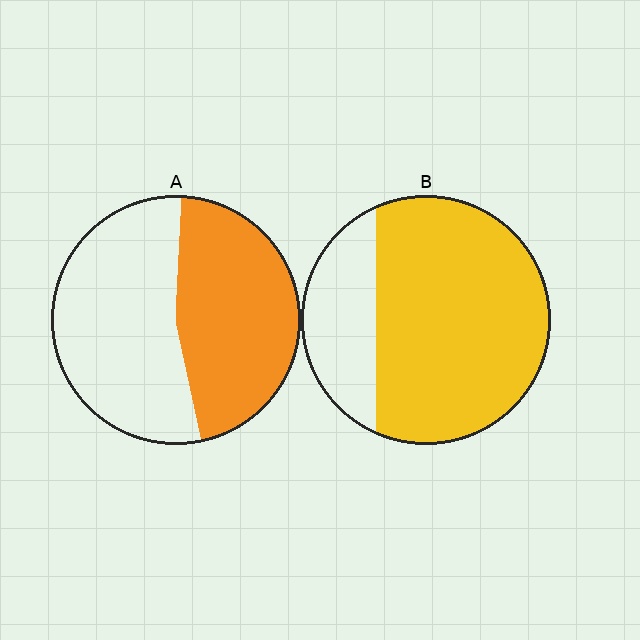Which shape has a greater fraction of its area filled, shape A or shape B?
Shape B.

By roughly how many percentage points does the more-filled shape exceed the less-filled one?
By roughly 30 percentage points (B over A).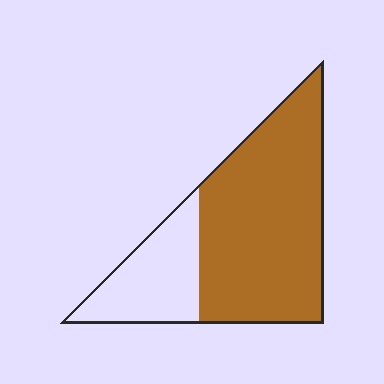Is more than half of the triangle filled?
Yes.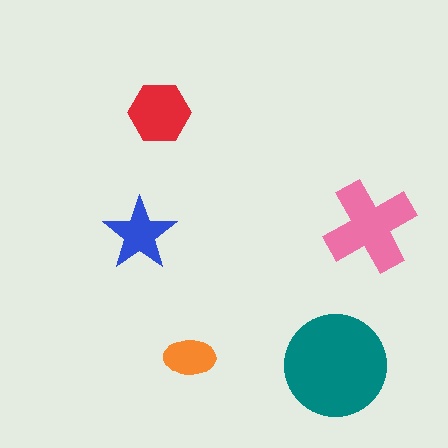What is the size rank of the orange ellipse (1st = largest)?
5th.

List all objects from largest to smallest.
The teal circle, the pink cross, the red hexagon, the blue star, the orange ellipse.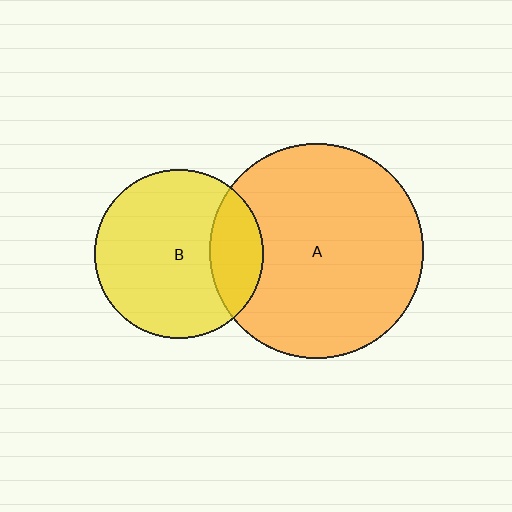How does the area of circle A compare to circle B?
Approximately 1.6 times.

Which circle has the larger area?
Circle A (orange).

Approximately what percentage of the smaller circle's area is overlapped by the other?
Approximately 20%.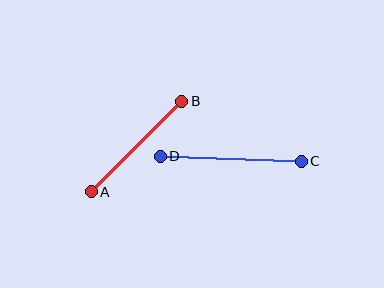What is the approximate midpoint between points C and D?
The midpoint is at approximately (231, 159) pixels.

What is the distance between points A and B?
The distance is approximately 128 pixels.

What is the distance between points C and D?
The distance is approximately 141 pixels.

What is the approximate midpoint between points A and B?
The midpoint is at approximately (137, 146) pixels.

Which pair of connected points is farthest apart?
Points C and D are farthest apart.